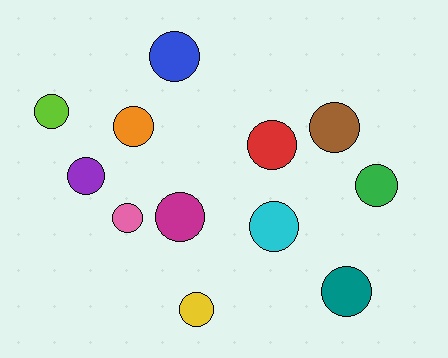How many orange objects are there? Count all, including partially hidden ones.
There is 1 orange object.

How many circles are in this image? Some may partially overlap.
There are 12 circles.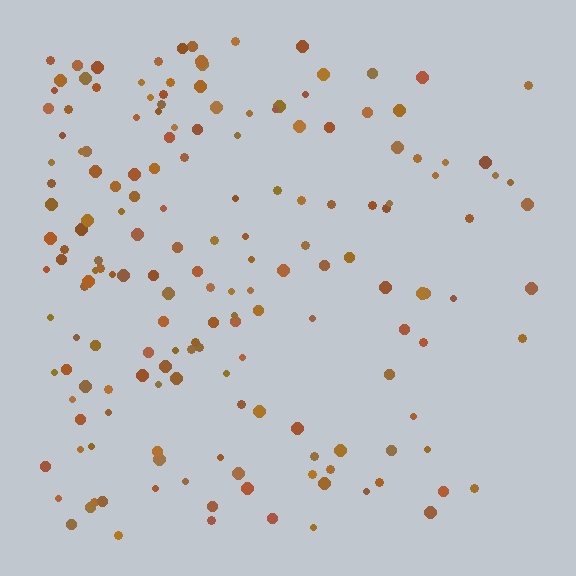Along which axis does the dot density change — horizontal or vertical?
Horizontal.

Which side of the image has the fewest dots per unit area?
The right.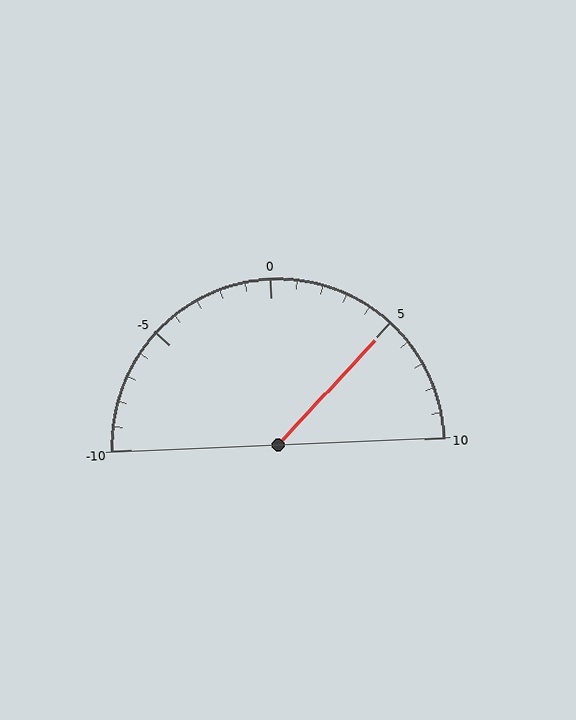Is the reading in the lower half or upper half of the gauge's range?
The reading is in the upper half of the range (-10 to 10).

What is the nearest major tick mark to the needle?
The nearest major tick mark is 5.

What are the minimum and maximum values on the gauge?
The gauge ranges from -10 to 10.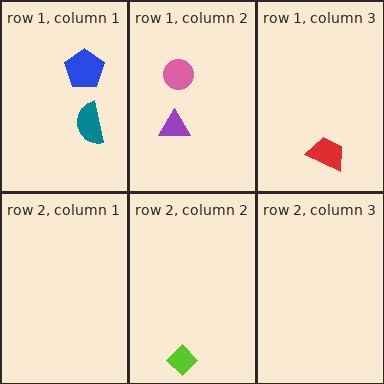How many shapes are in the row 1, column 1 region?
2.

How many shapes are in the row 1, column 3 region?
1.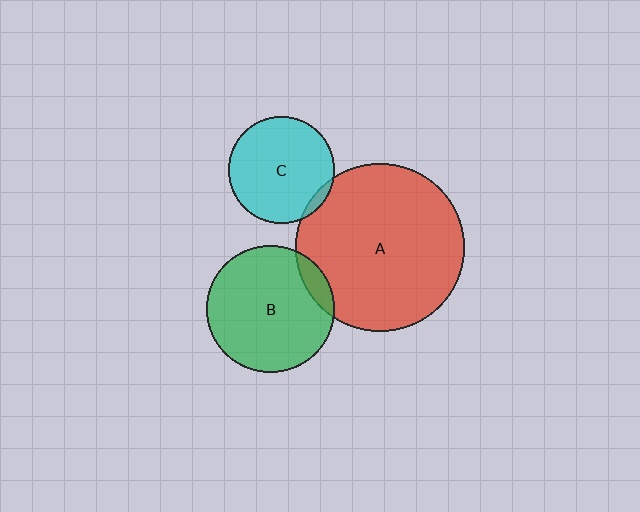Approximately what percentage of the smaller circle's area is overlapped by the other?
Approximately 10%.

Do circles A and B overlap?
Yes.